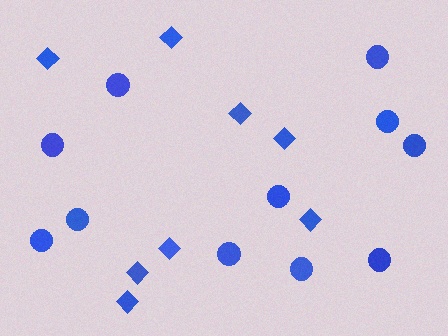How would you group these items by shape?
There are 2 groups: one group of circles (11) and one group of diamonds (8).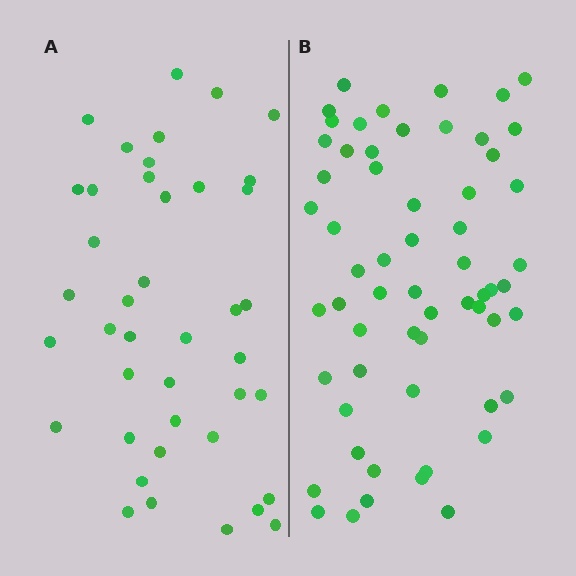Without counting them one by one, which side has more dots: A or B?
Region B (the right region) has more dots.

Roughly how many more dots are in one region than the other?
Region B has approximately 20 more dots than region A.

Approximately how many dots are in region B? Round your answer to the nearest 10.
About 60 dots.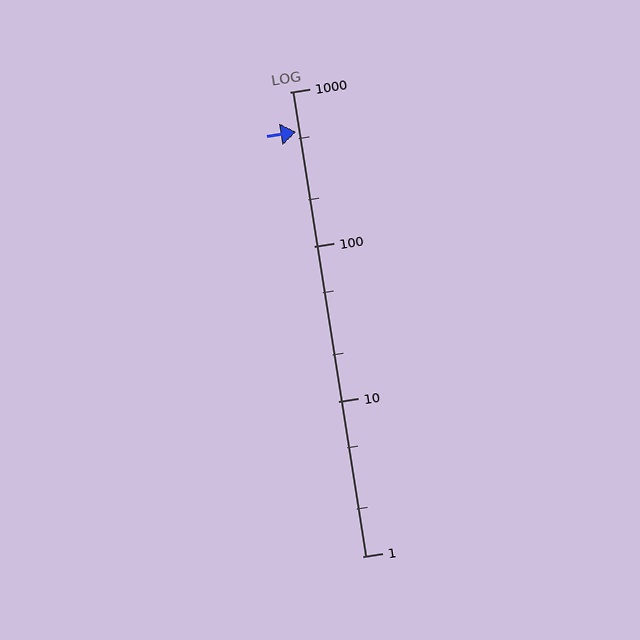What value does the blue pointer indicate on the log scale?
The pointer indicates approximately 550.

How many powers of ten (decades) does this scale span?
The scale spans 3 decades, from 1 to 1000.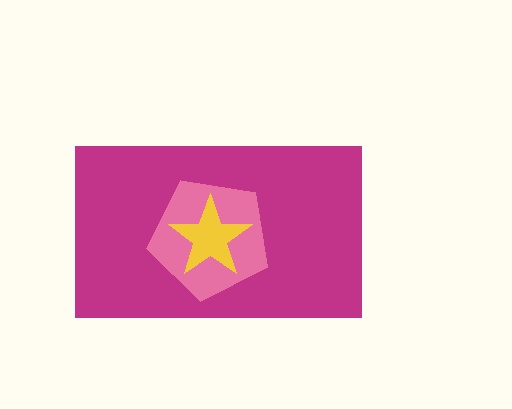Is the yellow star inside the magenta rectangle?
Yes.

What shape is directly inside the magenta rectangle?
The pink pentagon.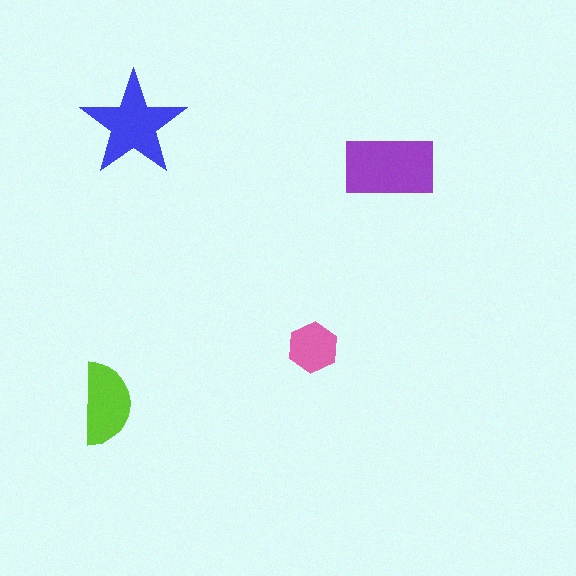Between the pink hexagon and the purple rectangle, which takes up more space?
The purple rectangle.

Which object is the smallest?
The pink hexagon.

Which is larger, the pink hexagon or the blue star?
The blue star.